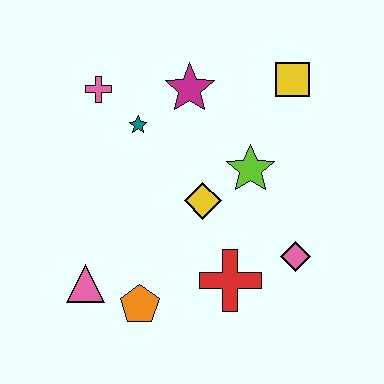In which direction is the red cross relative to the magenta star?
The red cross is below the magenta star.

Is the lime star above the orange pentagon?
Yes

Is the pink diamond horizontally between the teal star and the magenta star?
No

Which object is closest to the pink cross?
The teal star is closest to the pink cross.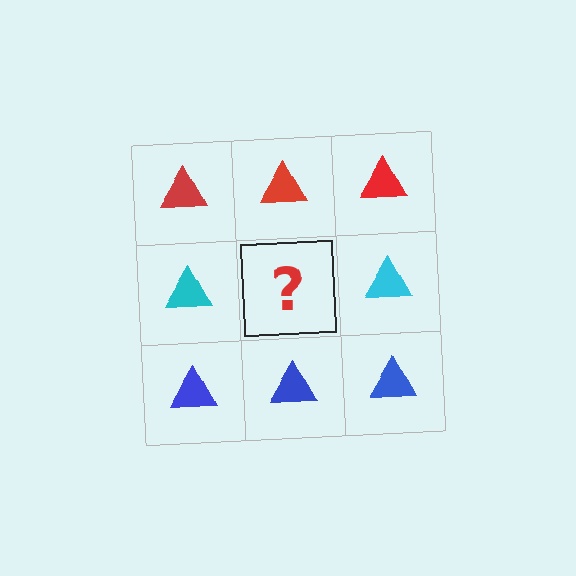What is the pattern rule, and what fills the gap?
The rule is that each row has a consistent color. The gap should be filled with a cyan triangle.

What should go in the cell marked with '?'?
The missing cell should contain a cyan triangle.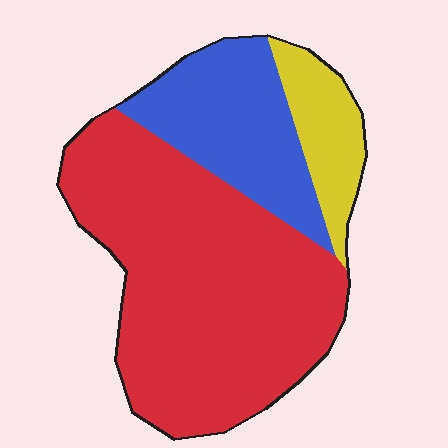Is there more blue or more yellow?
Blue.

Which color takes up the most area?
Red, at roughly 65%.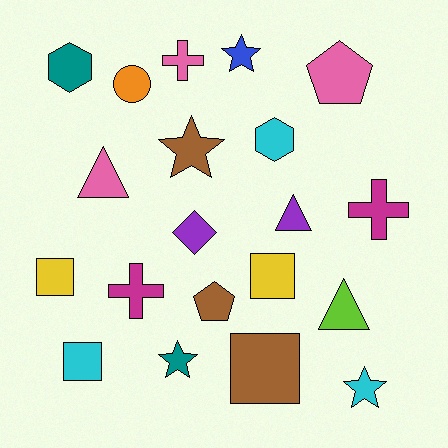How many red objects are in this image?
There are no red objects.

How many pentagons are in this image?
There are 2 pentagons.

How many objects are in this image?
There are 20 objects.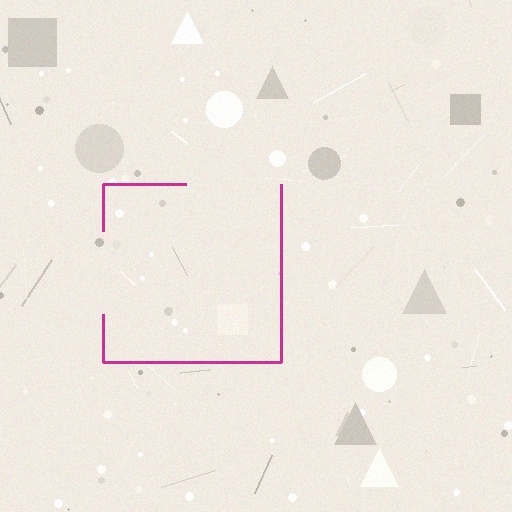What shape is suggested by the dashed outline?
The dashed outline suggests a square.